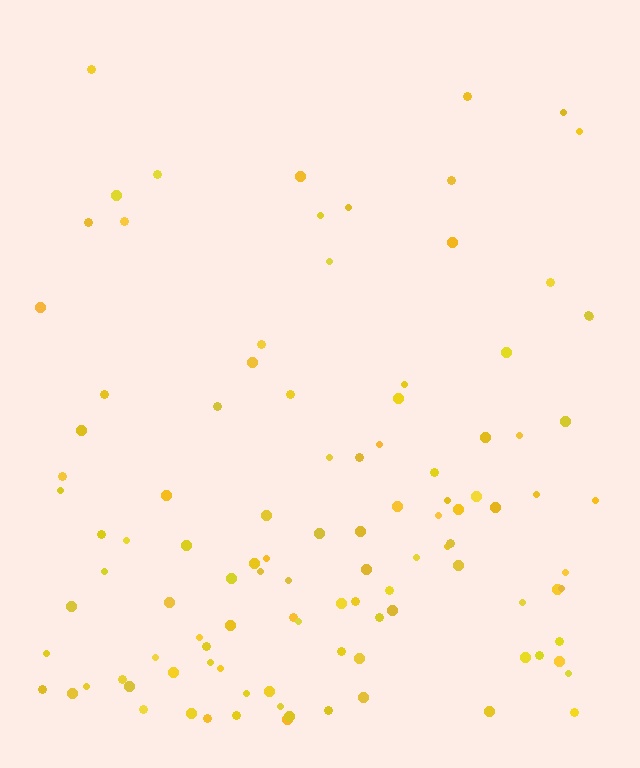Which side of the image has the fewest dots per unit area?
The top.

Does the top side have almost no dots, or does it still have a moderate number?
Still a moderate number, just noticeably fewer than the bottom.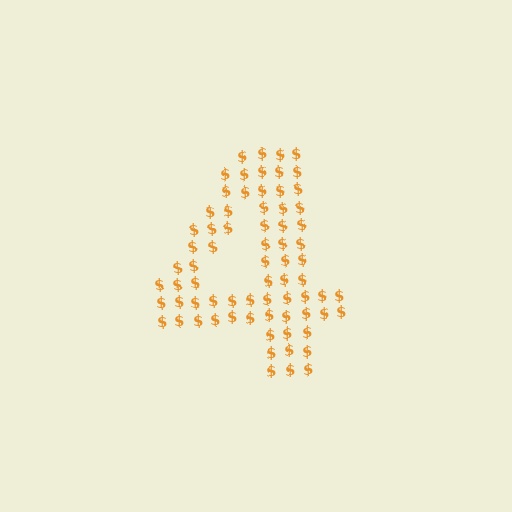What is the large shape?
The large shape is the digit 4.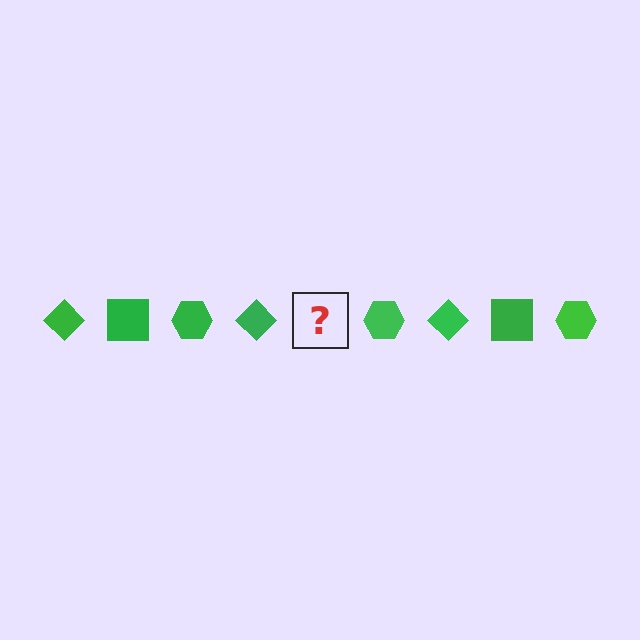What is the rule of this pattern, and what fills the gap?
The rule is that the pattern cycles through diamond, square, hexagon shapes in green. The gap should be filled with a green square.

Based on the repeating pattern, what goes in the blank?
The blank should be a green square.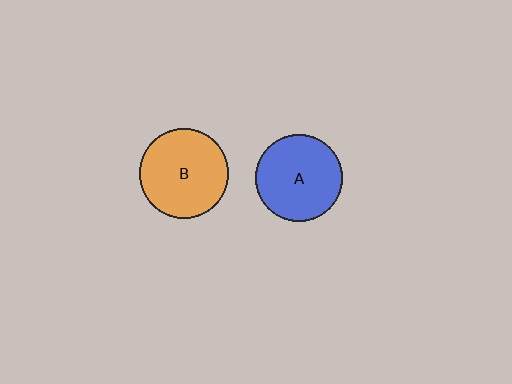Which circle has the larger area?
Circle B (orange).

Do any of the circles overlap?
No, none of the circles overlap.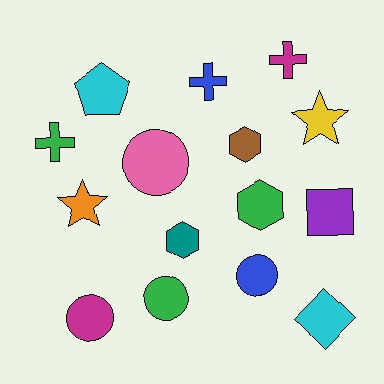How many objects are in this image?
There are 15 objects.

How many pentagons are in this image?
There is 1 pentagon.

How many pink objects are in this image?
There is 1 pink object.